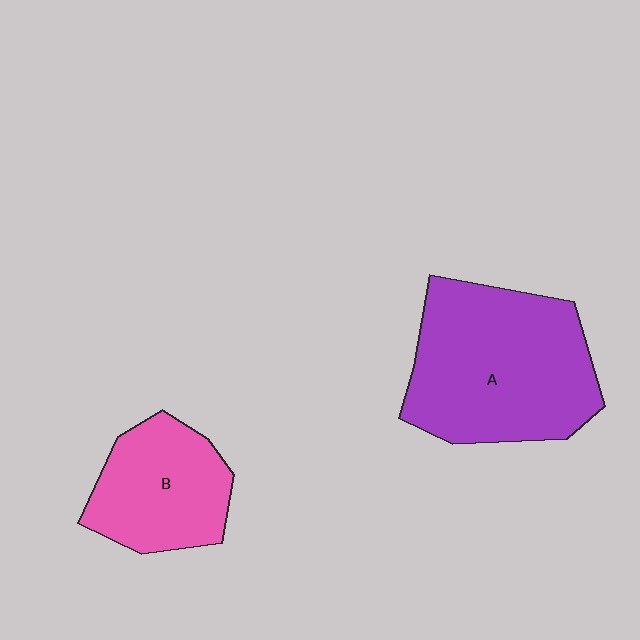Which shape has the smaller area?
Shape B (pink).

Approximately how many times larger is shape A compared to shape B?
Approximately 1.7 times.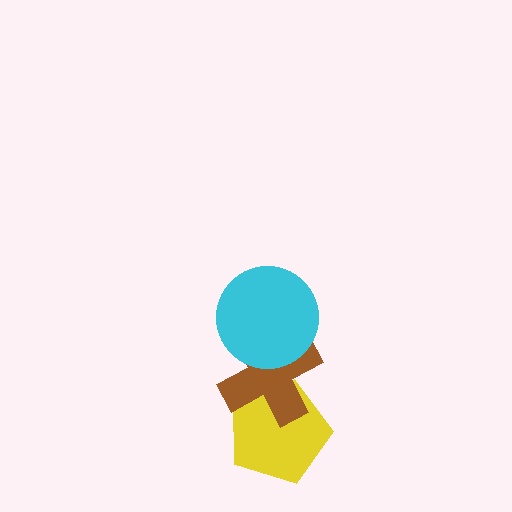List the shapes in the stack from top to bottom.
From top to bottom: the cyan circle, the brown cross, the yellow pentagon.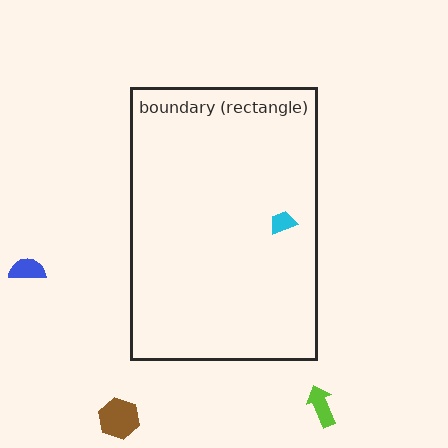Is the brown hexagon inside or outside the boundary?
Outside.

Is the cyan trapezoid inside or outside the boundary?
Inside.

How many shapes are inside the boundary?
1 inside, 3 outside.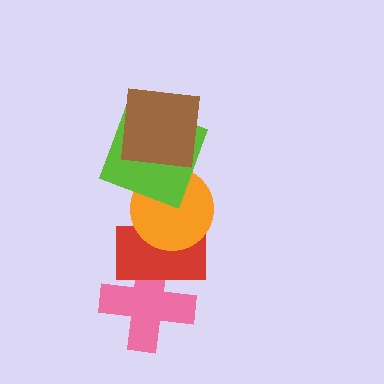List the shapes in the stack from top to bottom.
From top to bottom: the brown square, the lime square, the orange circle, the red rectangle, the pink cross.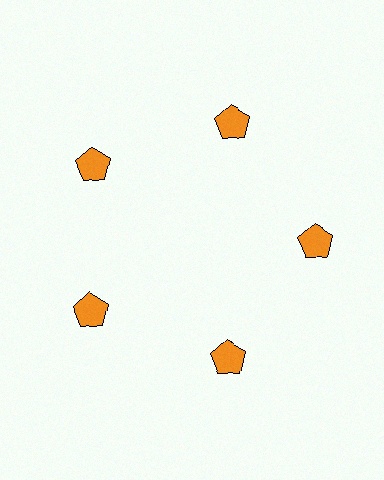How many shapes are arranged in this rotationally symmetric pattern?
There are 5 shapes, arranged in 5 groups of 1.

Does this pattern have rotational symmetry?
Yes, this pattern has 5-fold rotational symmetry. It looks the same after rotating 72 degrees around the center.